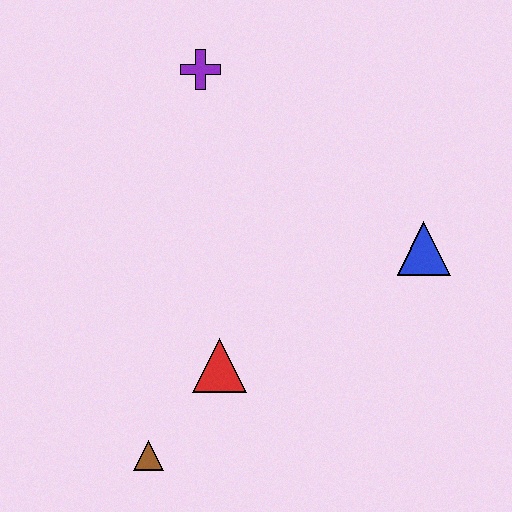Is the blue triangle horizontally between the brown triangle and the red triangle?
No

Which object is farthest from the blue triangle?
The brown triangle is farthest from the blue triangle.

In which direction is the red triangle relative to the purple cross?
The red triangle is below the purple cross.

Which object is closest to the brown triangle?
The red triangle is closest to the brown triangle.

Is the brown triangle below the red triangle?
Yes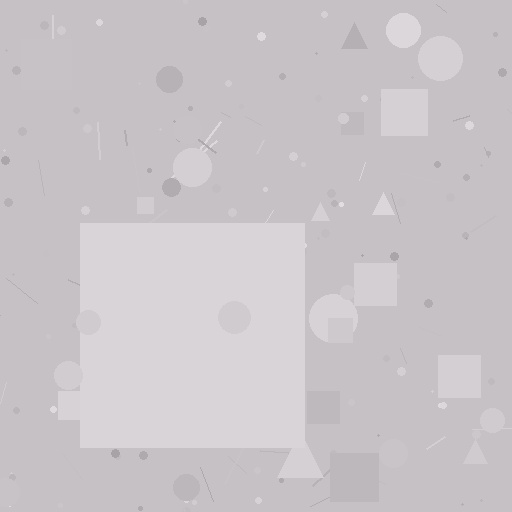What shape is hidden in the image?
A square is hidden in the image.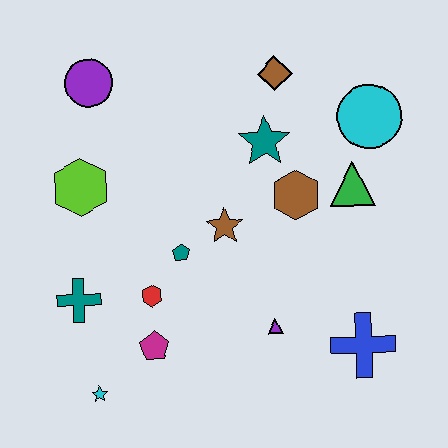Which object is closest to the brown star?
The teal pentagon is closest to the brown star.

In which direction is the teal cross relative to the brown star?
The teal cross is to the left of the brown star.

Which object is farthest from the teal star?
The cyan star is farthest from the teal star.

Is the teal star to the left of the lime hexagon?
No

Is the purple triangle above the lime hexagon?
No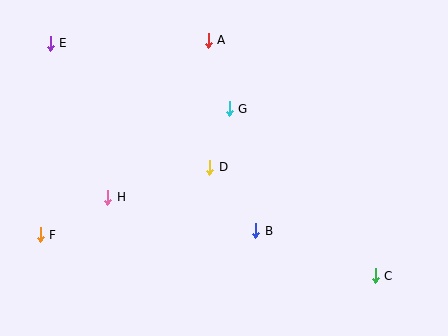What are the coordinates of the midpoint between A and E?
The midpoint between A and E is at (129, 42).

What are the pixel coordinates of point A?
Point A is at (208, 40).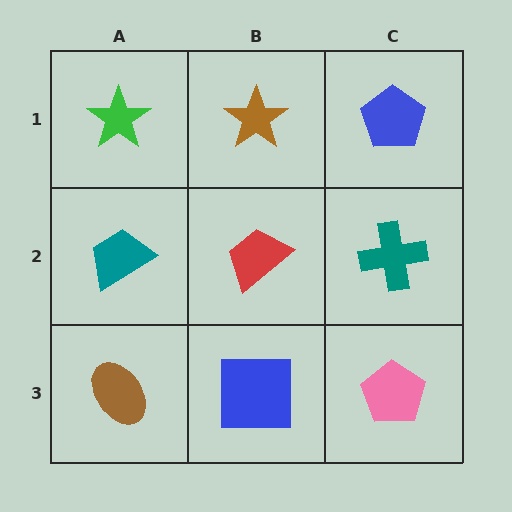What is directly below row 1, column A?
A teal trapezoid.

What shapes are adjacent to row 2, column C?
A blue pentagon (row 1, column C), a pink pentagon (row 3, column C), a red trapezoid (row 2, column B).